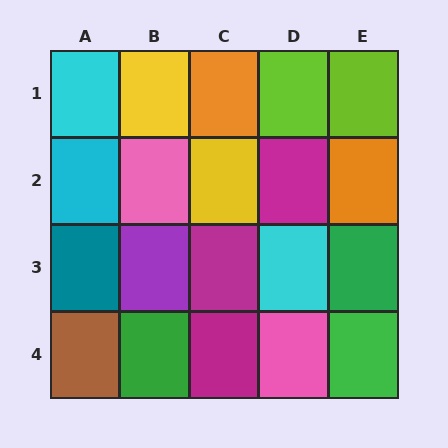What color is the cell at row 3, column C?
Magenta.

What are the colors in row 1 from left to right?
Cyan, yellow, orange, lime, lime.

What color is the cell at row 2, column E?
Orange.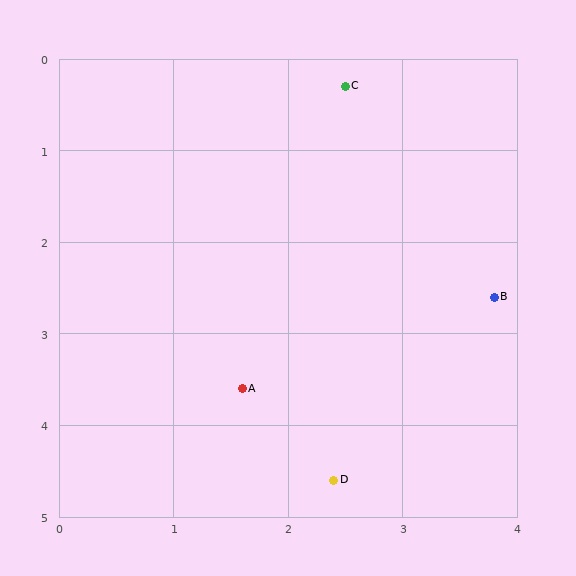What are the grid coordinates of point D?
Point D is at approximately (2.4, 4.6).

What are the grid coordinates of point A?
Point A is at approximately (1.6, 3.6).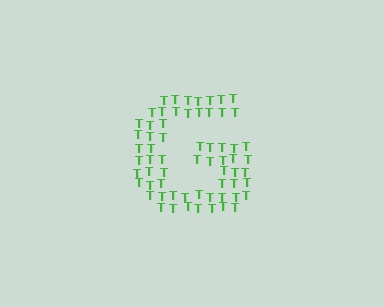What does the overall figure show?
The overall figure shows the letter G.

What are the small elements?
The small elements are letter T's.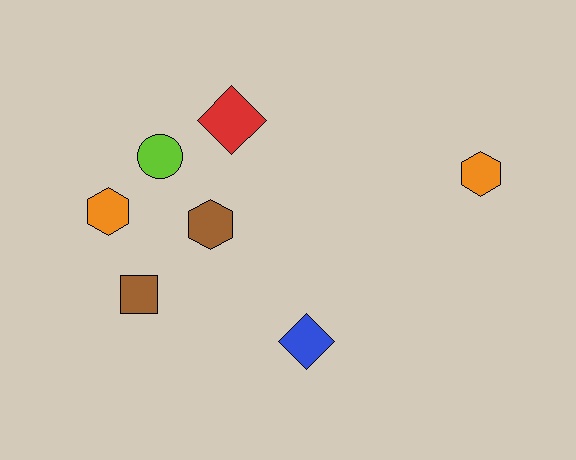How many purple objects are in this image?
There are no purple objects.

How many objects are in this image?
There are 7 objects.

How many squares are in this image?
There is 1 square.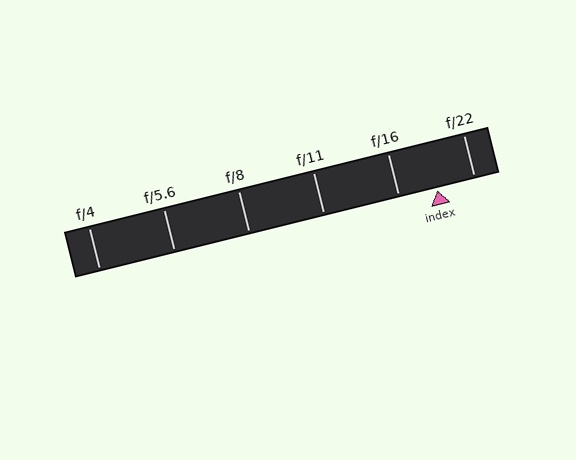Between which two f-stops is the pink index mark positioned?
The index mark is between f/16 and f/22.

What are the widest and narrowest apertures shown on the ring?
The widest aperture shown is f/4 and the narrowest is f/22.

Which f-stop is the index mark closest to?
The index mark is closest to f/16.